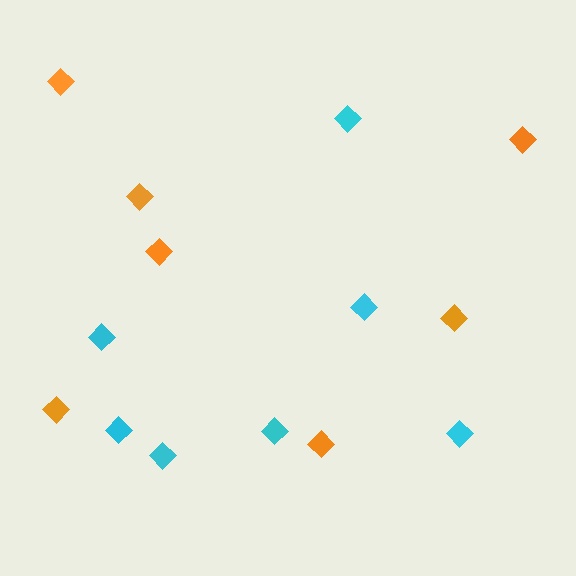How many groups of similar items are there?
There are 2 groups: one group of cyan diamonds (7) and one group of orange diamonds (7).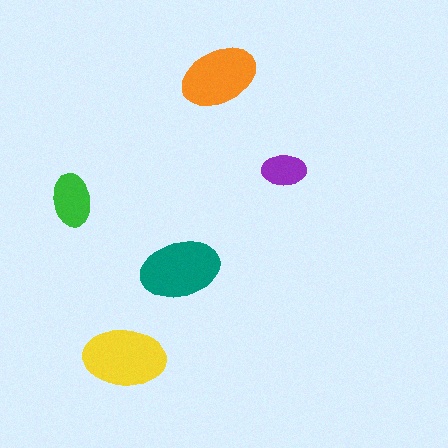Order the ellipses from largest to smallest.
the yellow one, the teal one, the orange one, the green one, the purple one.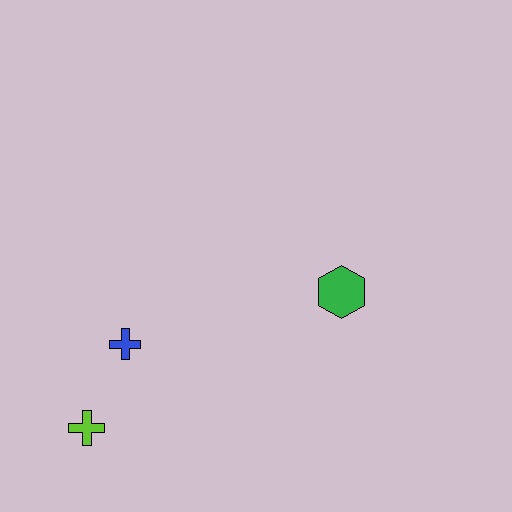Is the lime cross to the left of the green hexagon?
Yes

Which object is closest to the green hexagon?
The blue cross is closest to the green hexagon.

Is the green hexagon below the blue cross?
No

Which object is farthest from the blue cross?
The green hexagon is farthest from the blue cross.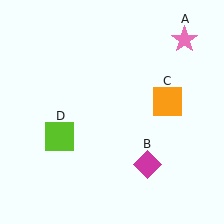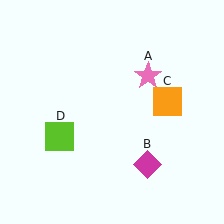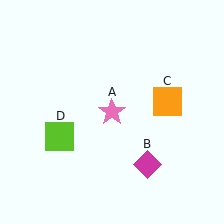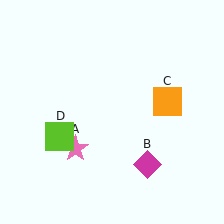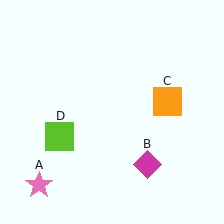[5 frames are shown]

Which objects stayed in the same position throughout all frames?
Magenta diamond (object B) and orange square (object C) and lime square (object D) remained stationary.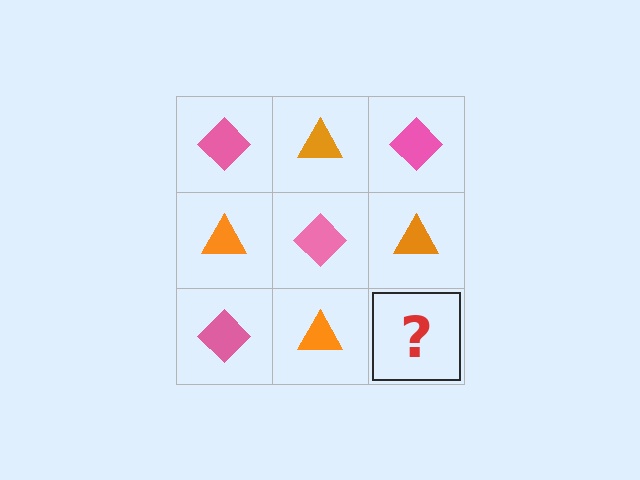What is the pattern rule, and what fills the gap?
The rule is that it alternates pink diamond and orange triangle in a checkerboard pattern. The gap should be filled with a pink diamond.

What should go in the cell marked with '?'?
The missing cell should contain a pink diamond.